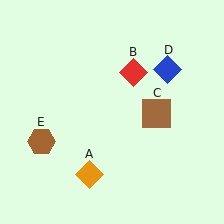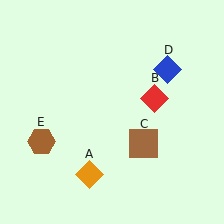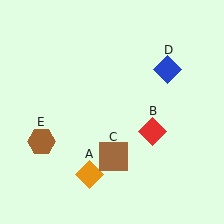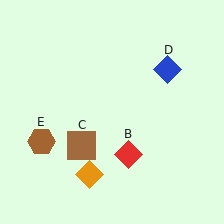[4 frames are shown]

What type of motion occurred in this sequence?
The red diamond (object B), brown square (object C) rotated clockwise around the center of the scene.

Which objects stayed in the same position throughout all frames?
Orange diamond (object A) and blue diamond (object D) and brown hexagon (object E) remained stationary.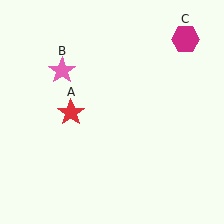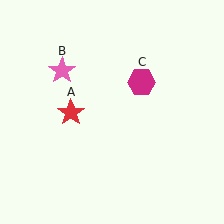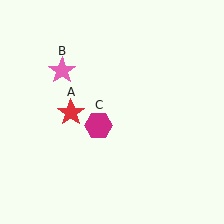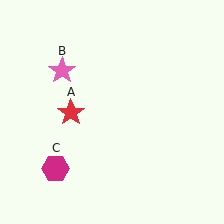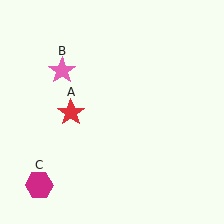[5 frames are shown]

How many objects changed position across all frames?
1 object changed position: magenta hexagon (object C).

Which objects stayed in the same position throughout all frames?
Red star (object A) and pink star (object B) remained stationary.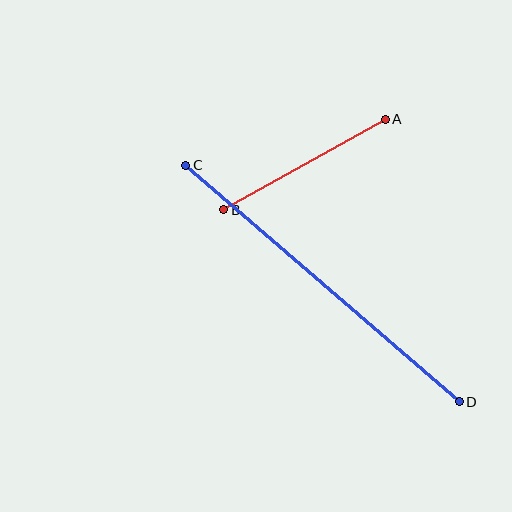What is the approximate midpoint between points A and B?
The midpoint is at approximately (304, 165) pixels.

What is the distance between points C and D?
The distance is approximately 362 pixels.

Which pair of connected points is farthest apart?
Points C and D are farthest apart.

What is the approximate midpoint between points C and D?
The midpoint is at approximately (323, 284) pixels.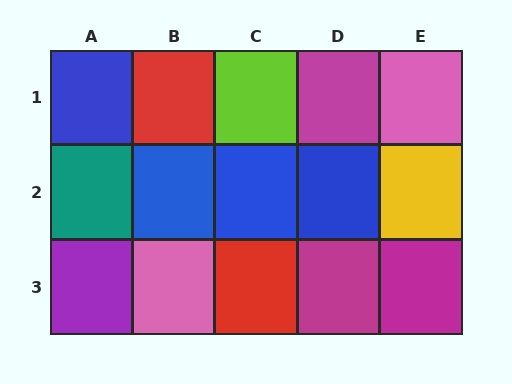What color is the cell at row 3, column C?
Red.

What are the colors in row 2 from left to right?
Teal, blue, blue, blue, yellow.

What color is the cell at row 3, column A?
Purple.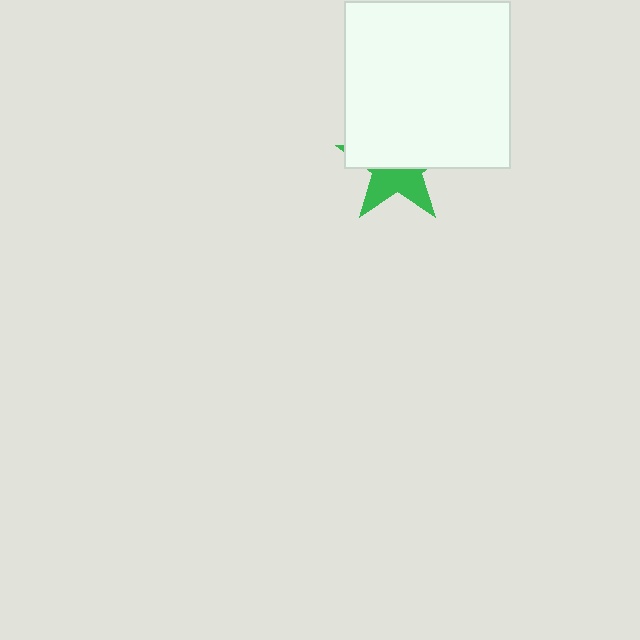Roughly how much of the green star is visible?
A small part of it is visible (roughly 42%).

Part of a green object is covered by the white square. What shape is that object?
It is a star.